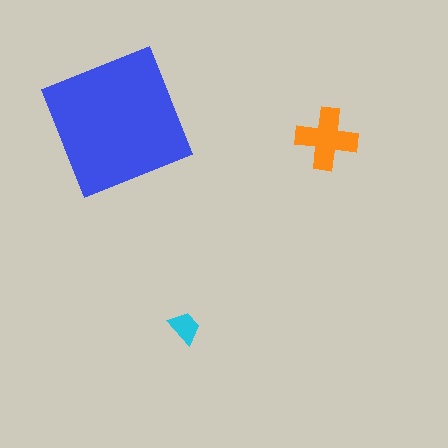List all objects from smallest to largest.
The cyan trapezoid, the orange cross, the blue square.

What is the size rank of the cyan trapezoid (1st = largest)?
3rd.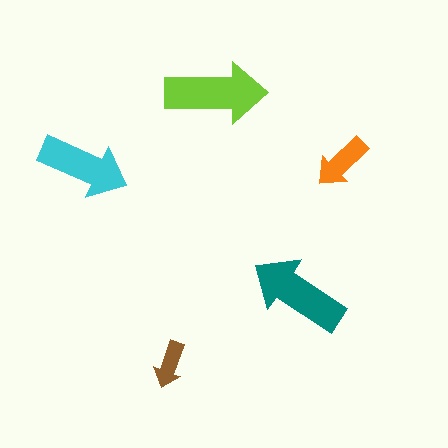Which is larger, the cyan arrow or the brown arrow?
The cyan one.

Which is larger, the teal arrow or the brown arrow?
The teal one.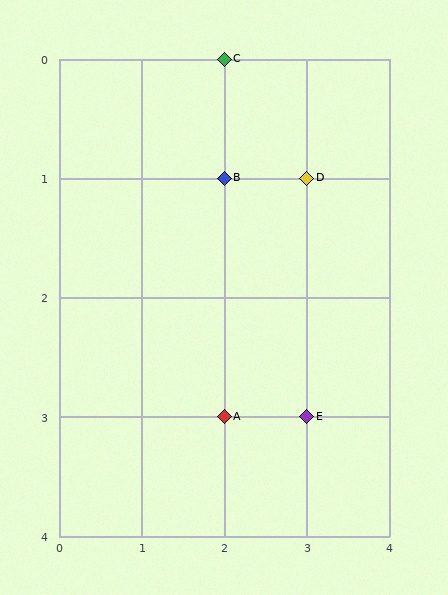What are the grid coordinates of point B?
Point B is at grid coordinates (2, 1).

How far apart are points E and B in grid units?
Points E and B are 1 column and 2 rows apart (about 2.2 grid units diagonally).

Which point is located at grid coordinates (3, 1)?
Point D is at (3, 1).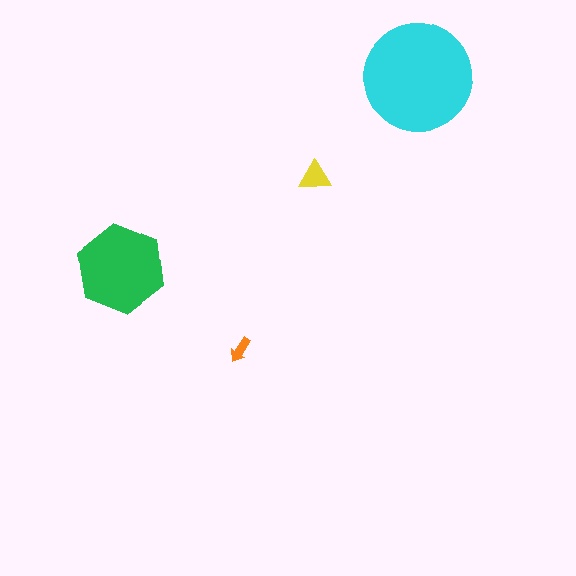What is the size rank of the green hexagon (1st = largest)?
2nd.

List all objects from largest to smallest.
The cyan circle, the green hexagon, the yellow triangle, the orange arrow.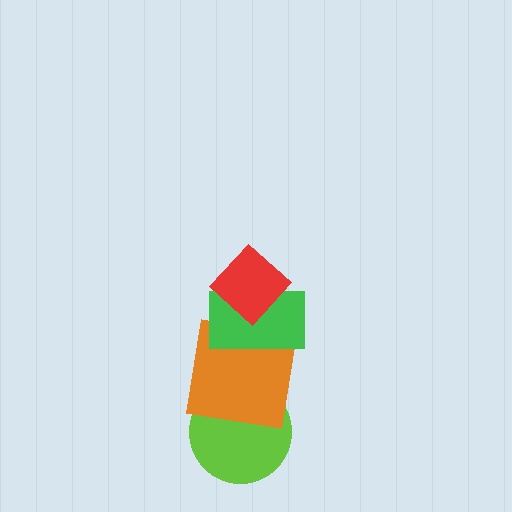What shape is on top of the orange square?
The green rectangle is on top of the orange square.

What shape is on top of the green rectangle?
The red diamond is on top of the green rectangle.